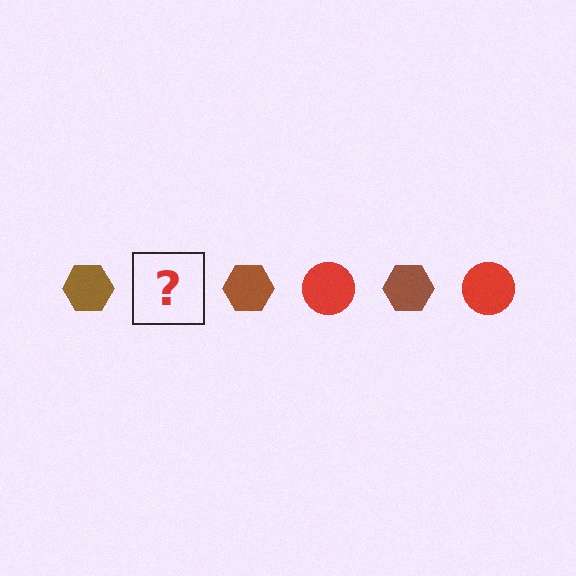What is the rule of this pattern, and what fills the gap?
The rule is that the pattern alternates between brown hexagon and red circle. The gap should be filled with a red circle.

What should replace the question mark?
The question mark should be replaced with a red circle.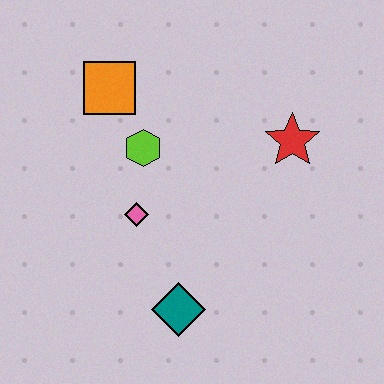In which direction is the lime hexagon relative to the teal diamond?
The lime hexagon is above the teal diamond.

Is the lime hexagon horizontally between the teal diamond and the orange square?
Yes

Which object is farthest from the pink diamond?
The red star is farthest from the pink diamond.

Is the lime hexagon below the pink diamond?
No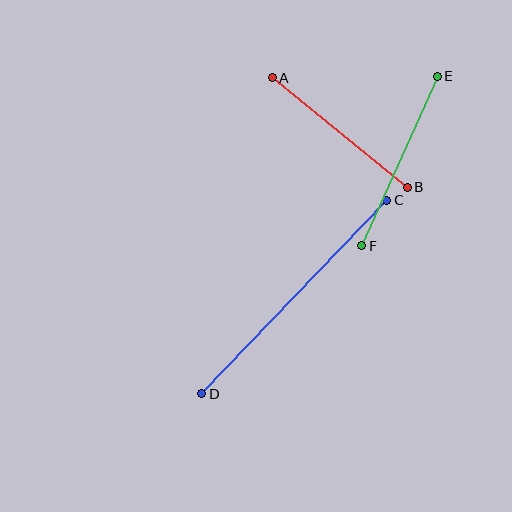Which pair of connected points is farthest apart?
Points C and D are farthest apart.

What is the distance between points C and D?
The distance is approximately 268 pixels.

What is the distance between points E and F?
The distance is approximately 186 pixels.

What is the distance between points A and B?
The distance is approximately 174 pixels.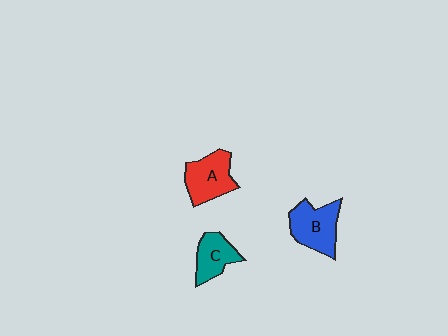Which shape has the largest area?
Shape B (blue).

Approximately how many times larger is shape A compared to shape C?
Approximately 1.3 times.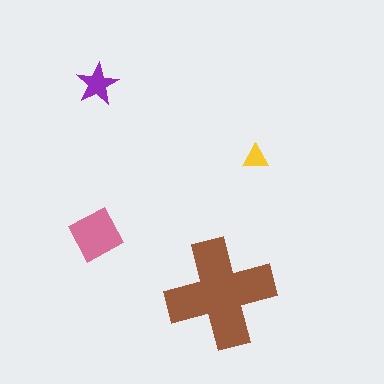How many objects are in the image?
There are 4 objects in the image.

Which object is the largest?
The brown cross.